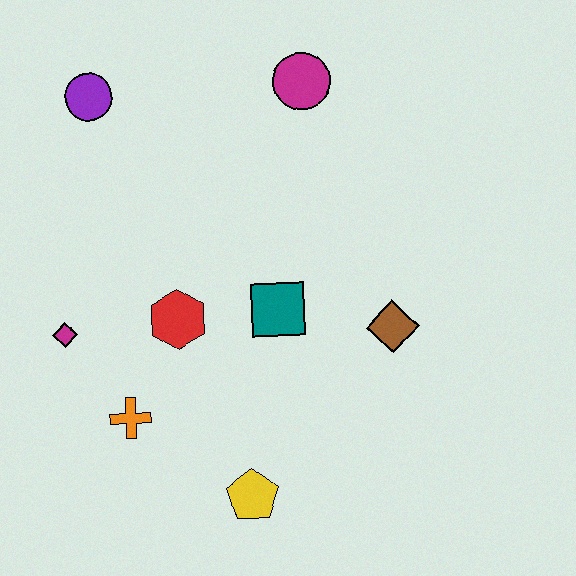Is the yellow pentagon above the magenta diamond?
No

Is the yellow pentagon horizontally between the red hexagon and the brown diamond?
Yes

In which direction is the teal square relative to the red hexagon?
The teal square is to the right of the red hexagon.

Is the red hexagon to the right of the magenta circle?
No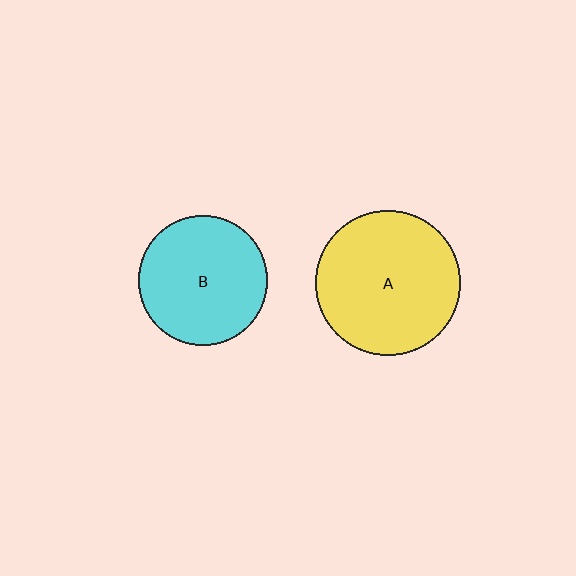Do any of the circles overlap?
No, none of the circles overlap.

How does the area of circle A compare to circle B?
Approximately 1.3 times.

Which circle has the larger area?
Circle A (yellow).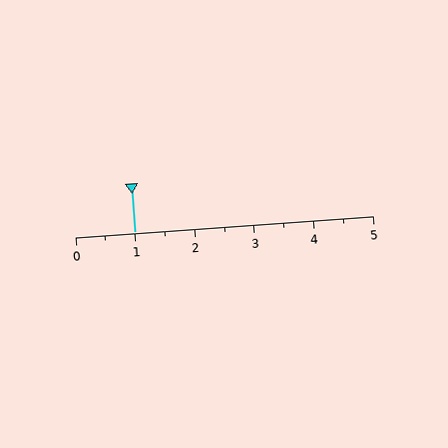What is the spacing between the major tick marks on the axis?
The major ticks are spaced 1 apart.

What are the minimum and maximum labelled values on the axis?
The axis runs from 0 to 5.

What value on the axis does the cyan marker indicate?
The marker indicates approximately 1.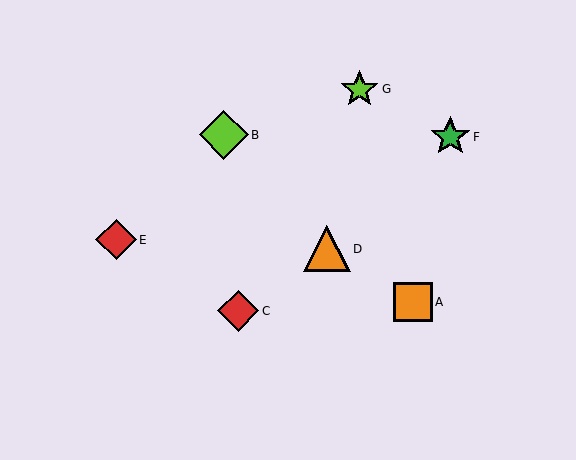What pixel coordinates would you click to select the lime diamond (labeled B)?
Click at (224, 135) to select the lime diamond B.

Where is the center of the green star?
The center of the green star is at (450, 137).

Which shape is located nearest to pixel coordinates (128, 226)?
The red diamond (labeled E) at (116, 240) is nearest to that location.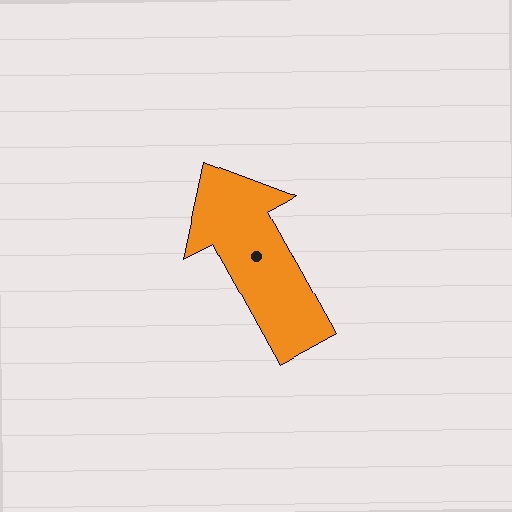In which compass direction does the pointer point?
Northwest.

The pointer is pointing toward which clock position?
Roughly 11 o'clock.